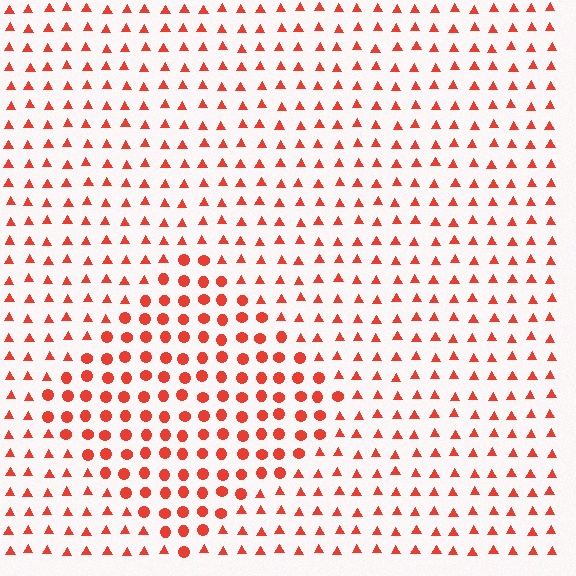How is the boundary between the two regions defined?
The boundary is defined by a change in element shape: circles inside vs. triangles outside. All elements share the same color and spacing.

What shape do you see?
I see a diamond.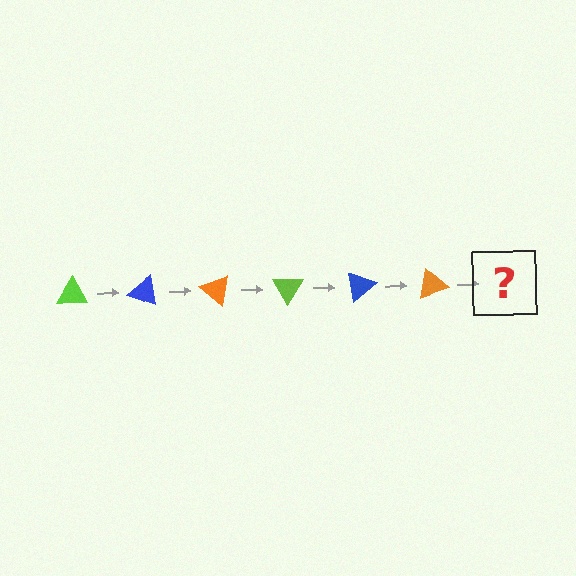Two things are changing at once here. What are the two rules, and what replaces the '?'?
The two rules are that it rotates 20 degrees each step and the color cycles through lime, blue, and orange. The '?' should be a lime triangle, rotated 120 degrees from the start.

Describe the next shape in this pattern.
It should be a lime triangle, rotated 120 degrees from the start.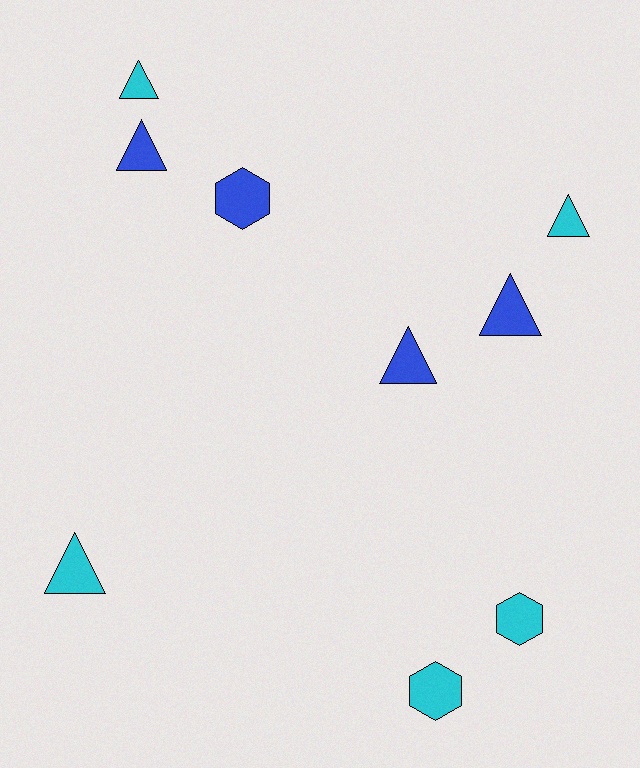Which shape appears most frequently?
Triangle, with 6 objects.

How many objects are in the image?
There are 9 objects.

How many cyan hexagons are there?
There are 2 cyan hexagons.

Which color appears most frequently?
Cyan, with 5 objects.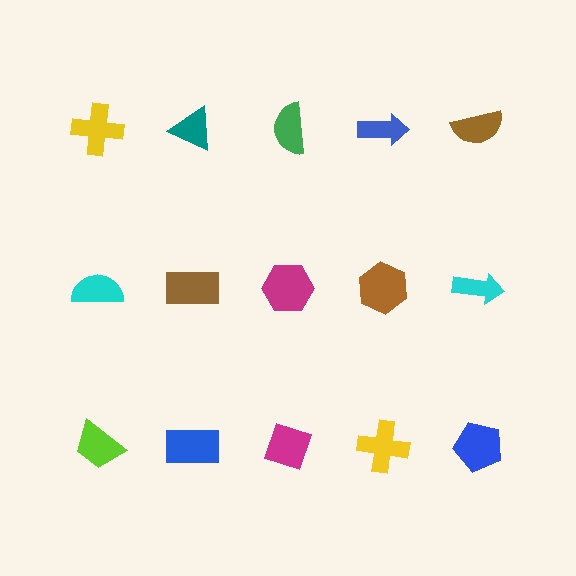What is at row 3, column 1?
A lime trapezoid.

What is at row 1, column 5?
A brown semicircle.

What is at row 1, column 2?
A teal triangle.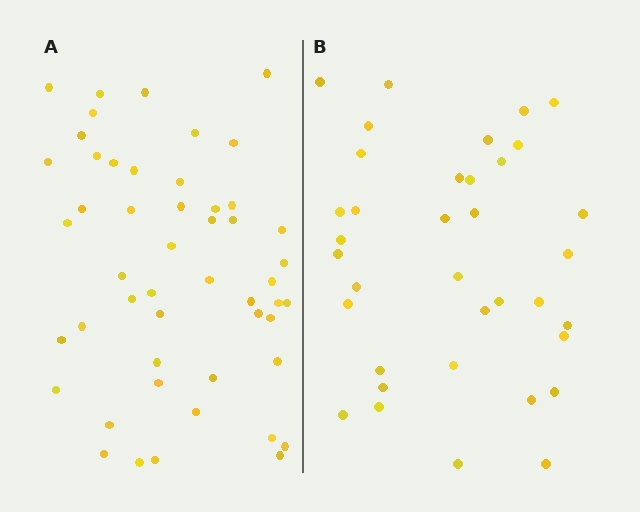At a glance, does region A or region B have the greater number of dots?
Region A (the left region) has more dots.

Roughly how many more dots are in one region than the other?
Region A has approximately 15 more dots than region B.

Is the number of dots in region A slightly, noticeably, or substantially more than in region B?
Region A has noticeably more, but not dramatically so. The ratio is roughly 1.4 to 1.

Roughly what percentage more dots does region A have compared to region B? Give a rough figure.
About 40% more.